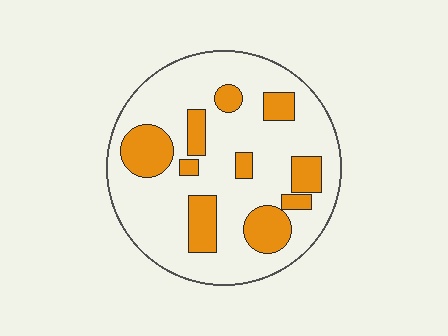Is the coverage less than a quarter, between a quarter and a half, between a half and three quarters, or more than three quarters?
Less than a quarter.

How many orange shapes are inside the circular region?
10.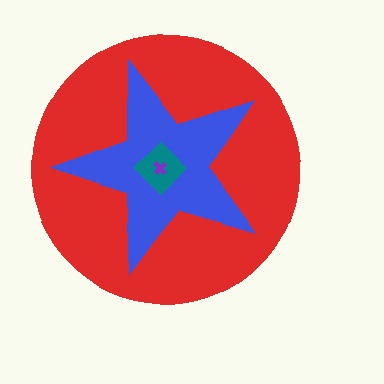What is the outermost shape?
The red circle.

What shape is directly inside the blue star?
The teal diamond.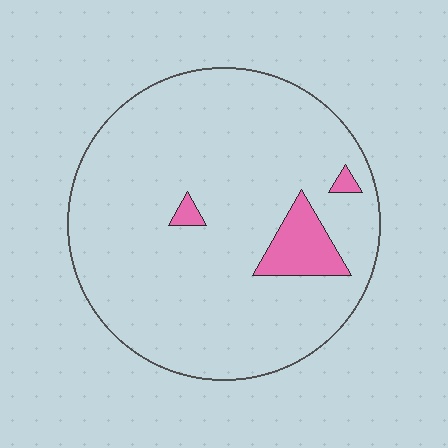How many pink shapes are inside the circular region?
3.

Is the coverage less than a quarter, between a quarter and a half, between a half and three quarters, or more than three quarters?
Less than a quarter.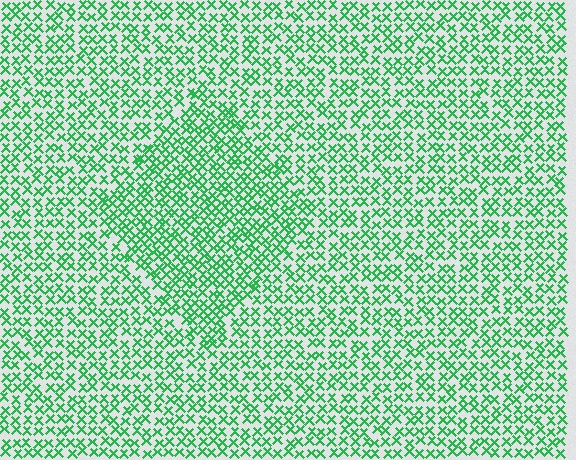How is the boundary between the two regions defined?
The boundary is defined by a change in element density (approximately 1.5x ratio). All elements are the same color, size, and shape.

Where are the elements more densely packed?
The elements are more densely packed inside the diamond boundary.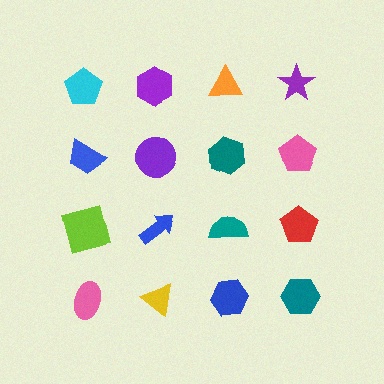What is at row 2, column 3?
A teal hexagon.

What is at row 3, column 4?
A red pentagon.